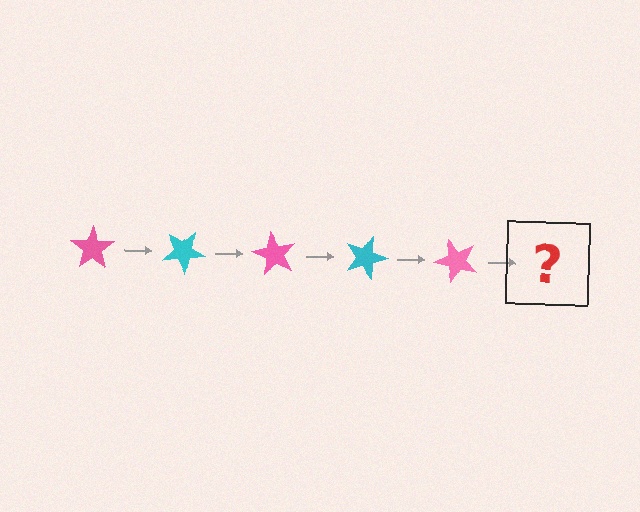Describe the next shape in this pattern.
It should be a cyan star, rotated 150 degrees from the start.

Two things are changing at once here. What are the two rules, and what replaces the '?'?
The two rules are that it rotates 30 degrees each step and the color cycles through pink and cyan. The '?' should be a cyan star, rotated 150 degrees from the start.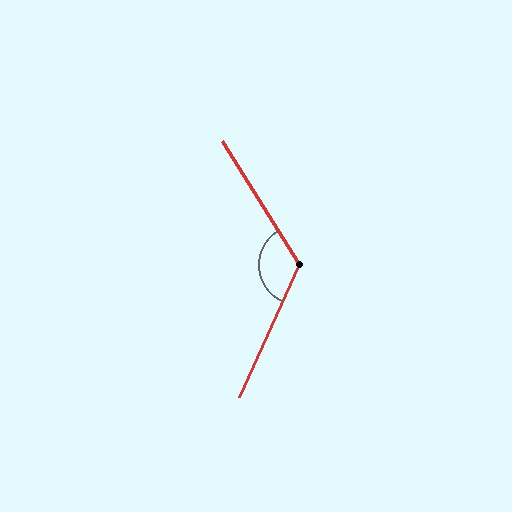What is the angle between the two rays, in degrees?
Approximately 124 degrees.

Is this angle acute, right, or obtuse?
It is obtuse.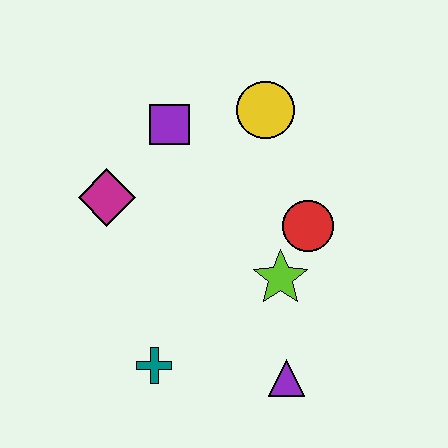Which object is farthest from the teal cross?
The yellow circle is farthest from the teal cross.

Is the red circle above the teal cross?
Yes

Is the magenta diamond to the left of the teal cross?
Yes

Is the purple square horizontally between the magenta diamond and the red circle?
Yes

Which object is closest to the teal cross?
The purple triangle is closest to the teal cross.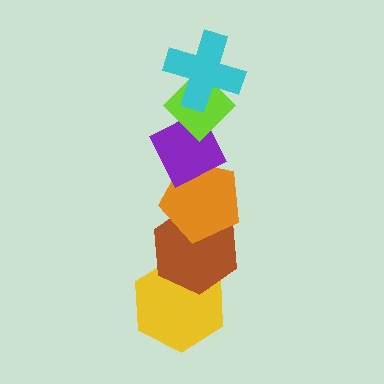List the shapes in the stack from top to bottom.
From top to bottom: the cyan cross, the lime diamond, the purple diamond, the orange pentagon, the brown hexagon, the yellow hexagon.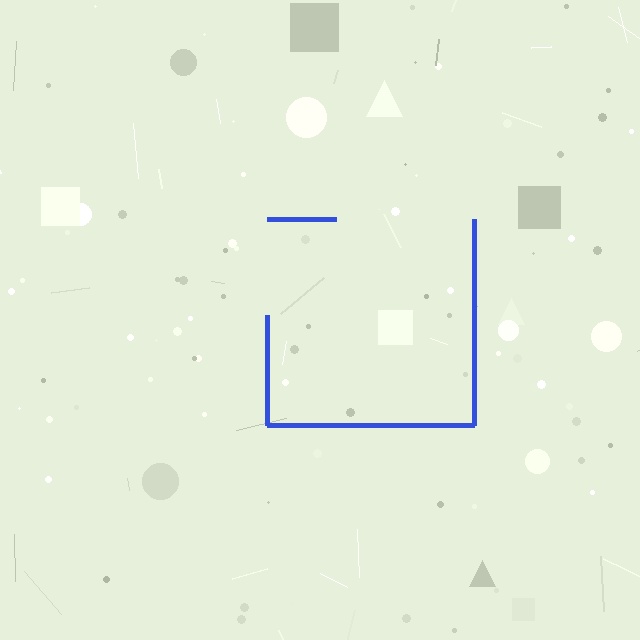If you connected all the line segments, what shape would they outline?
They would outline a square.